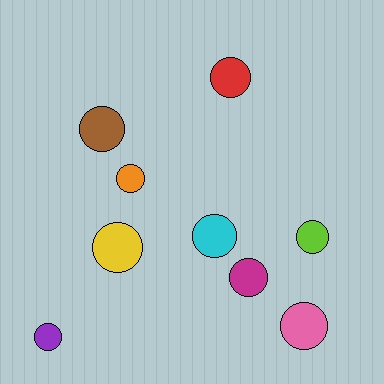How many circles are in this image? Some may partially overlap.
There are 9 circles.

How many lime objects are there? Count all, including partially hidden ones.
There is 1 lime object.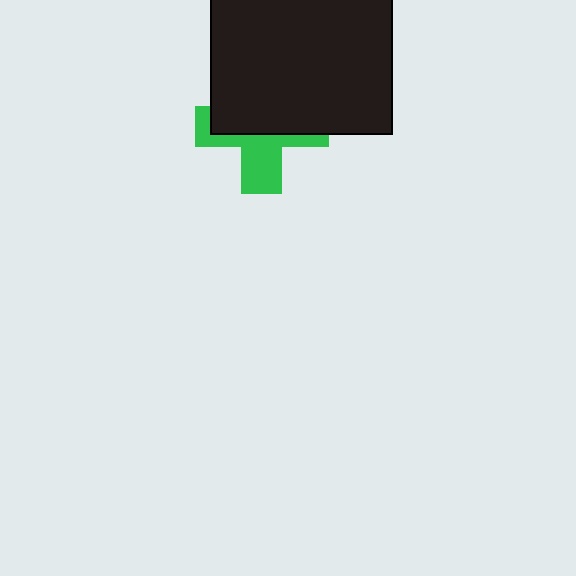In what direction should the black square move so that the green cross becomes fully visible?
The black square should move up. That is the shortest direction to clear the overlap and leave the green cross fully visible.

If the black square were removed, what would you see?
You would see the complete green cross.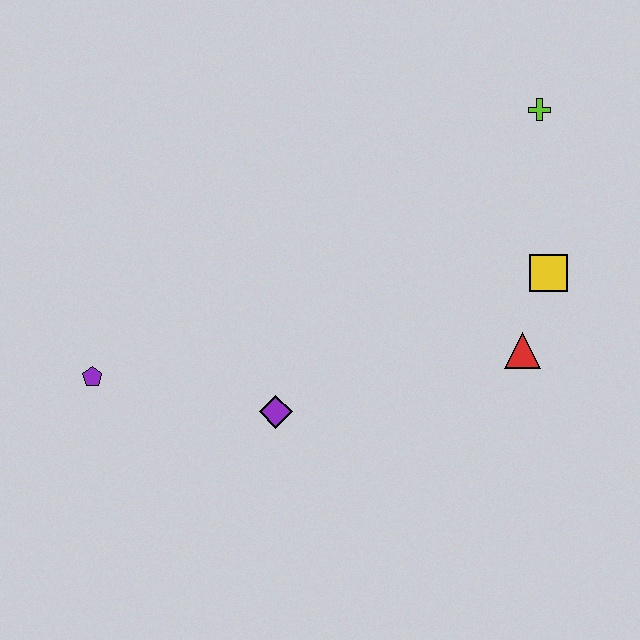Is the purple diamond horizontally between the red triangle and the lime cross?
No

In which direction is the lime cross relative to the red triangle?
The lime cross is above the red triangle.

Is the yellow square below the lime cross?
Yes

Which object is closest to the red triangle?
The yellow square is closest to the red triangle.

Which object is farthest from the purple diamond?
The lime cross is farthest from the purple diamond.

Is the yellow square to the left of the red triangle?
No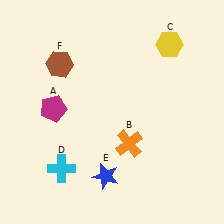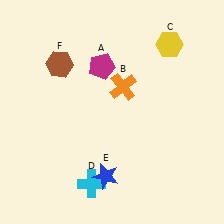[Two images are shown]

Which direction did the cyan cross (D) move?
The cyan cross (D) moved right.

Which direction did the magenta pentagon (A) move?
The magenta pentagon (A) moved right.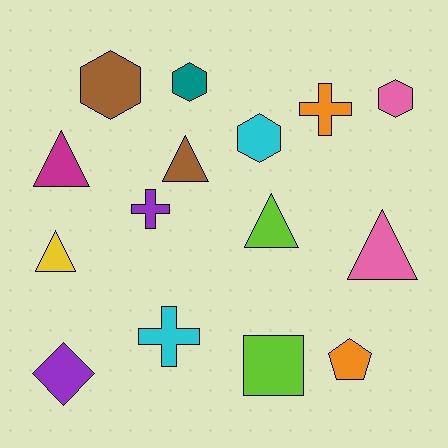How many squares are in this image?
There is 1 square.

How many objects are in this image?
There are 15 objects.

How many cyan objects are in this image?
There are 2 cyan objects.